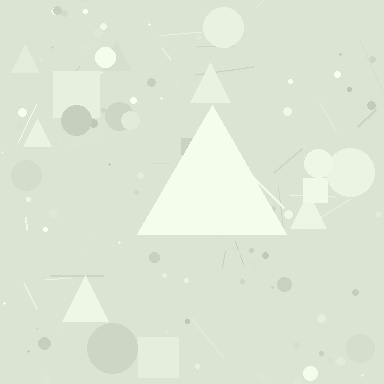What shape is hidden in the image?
A triangle is hidden in the image.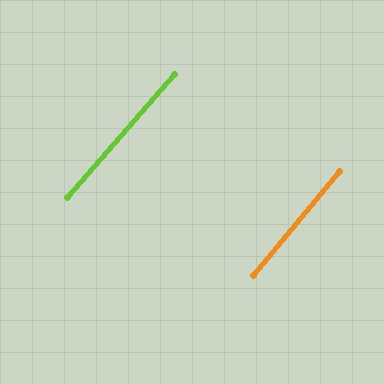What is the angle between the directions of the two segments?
Approximately 1 degree.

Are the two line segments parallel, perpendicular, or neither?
Parallel — their directions differ by only 1.4°.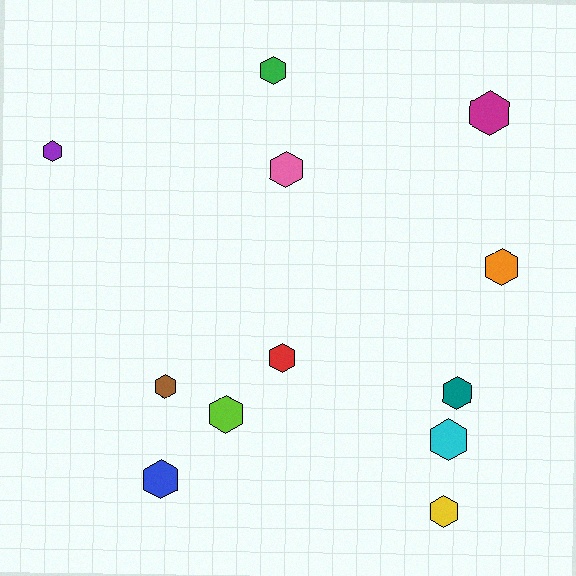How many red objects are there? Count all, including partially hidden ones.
There is 1 red object.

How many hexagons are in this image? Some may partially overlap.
There are 12 hexagons.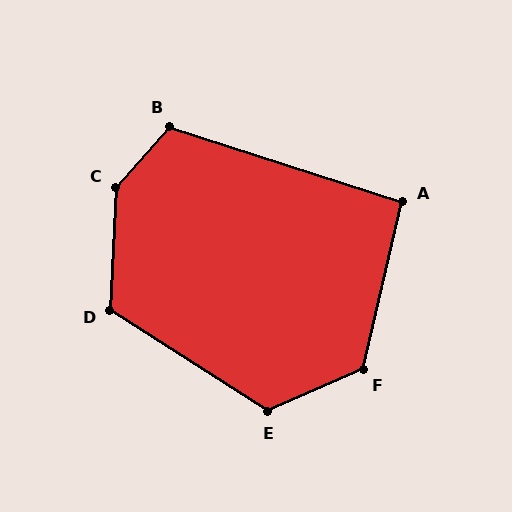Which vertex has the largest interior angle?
C, at approximately 142 degrees.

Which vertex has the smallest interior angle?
A, at approximately 95 degrees.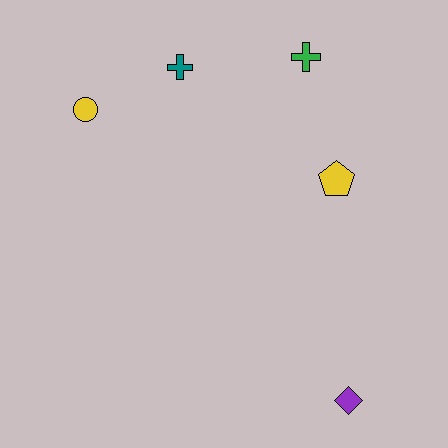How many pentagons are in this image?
There is 1 pentagon.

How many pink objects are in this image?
There are no pink objects.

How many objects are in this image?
There are 5 objects.